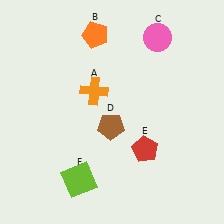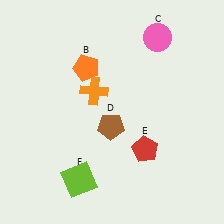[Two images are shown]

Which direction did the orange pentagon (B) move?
The orange pentagon (B) moved down.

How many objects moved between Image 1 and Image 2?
1 object moved between the two images.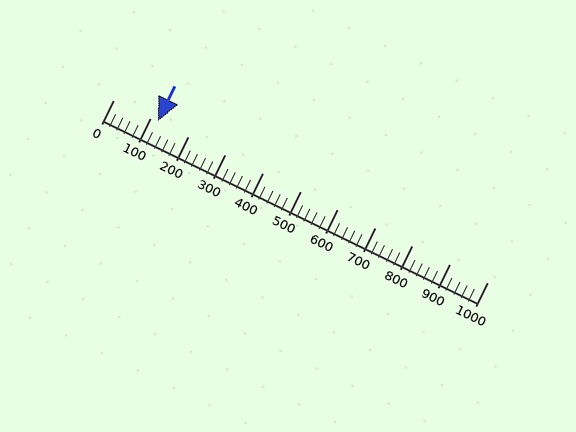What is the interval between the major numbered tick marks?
The major tick marks are spaced 100 units apart.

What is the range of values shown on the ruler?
The ruler shows values from 0 to 1000.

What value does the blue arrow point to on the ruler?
The blue arrow points to approximately 120.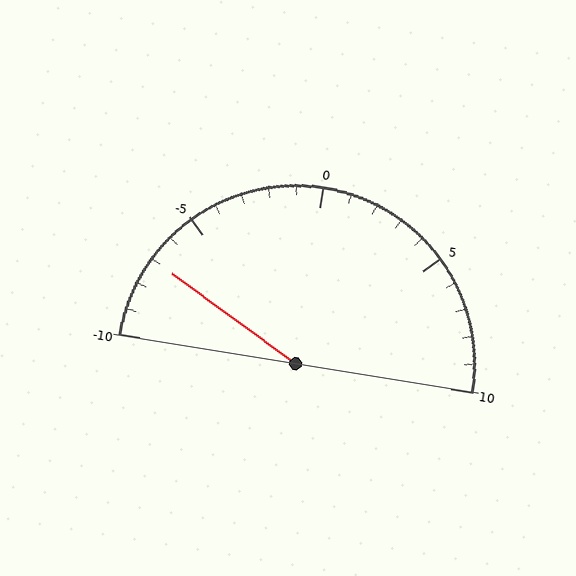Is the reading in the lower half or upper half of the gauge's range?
The reading is in the lower half of the range (-10 to 10).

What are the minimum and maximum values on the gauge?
The gauge ranges from -10 to 10.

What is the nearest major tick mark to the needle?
The nearest major tick mark is -5.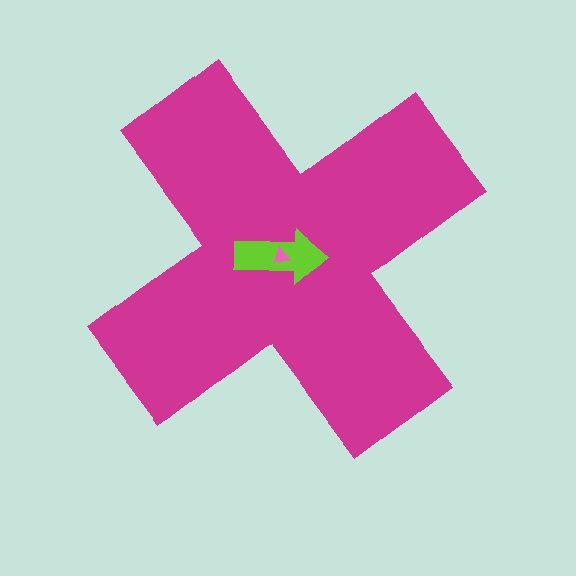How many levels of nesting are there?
3.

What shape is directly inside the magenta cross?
The lime arrow.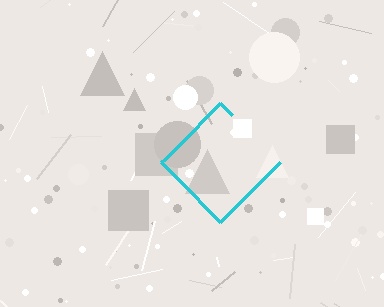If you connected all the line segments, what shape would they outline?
They would outline a diamond.